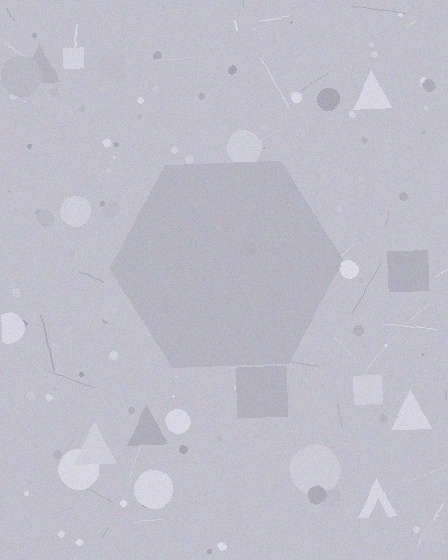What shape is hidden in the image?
A hexagon is hidden in the image.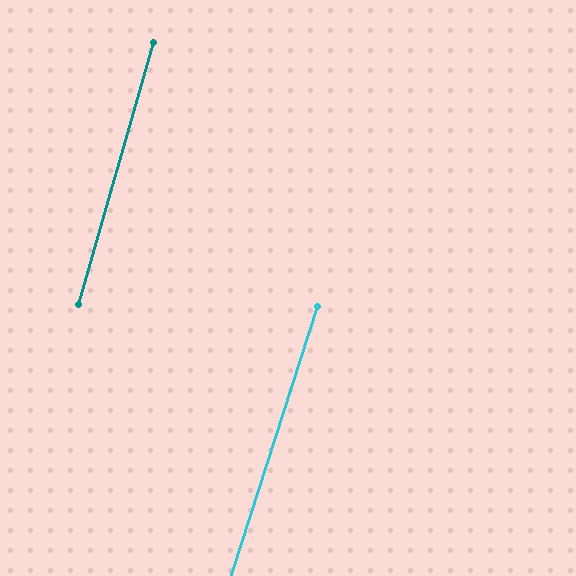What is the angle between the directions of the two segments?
Approximately 2 degrees.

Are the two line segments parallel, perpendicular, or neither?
Parallel — their directions differ by only 1.8°.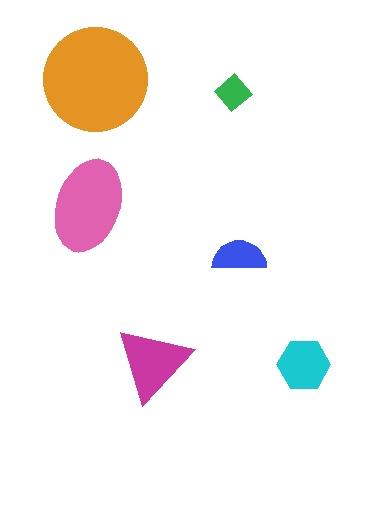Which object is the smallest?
The green diamond.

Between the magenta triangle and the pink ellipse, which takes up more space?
The pink ellipse.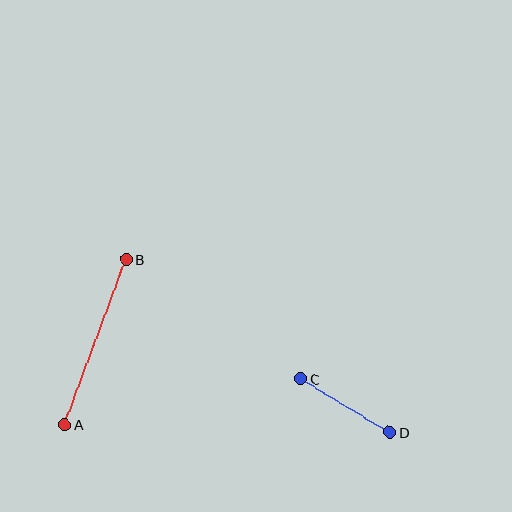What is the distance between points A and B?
The distance is approximately 176 pixels.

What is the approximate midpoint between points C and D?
The midpoint is at approximately (345, 406) pixels.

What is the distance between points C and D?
The distance is approximately 104 pixels.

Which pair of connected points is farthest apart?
Points A and B are farthest apart.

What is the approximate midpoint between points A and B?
The midpoint is at approximately (95, 342) pixels.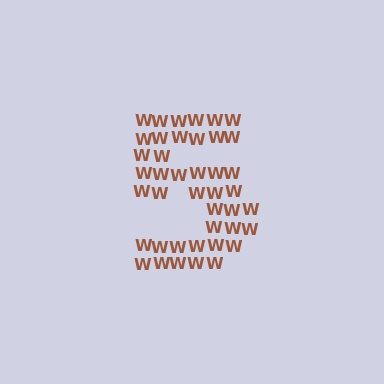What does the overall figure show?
The overall figure shows the digit 5.